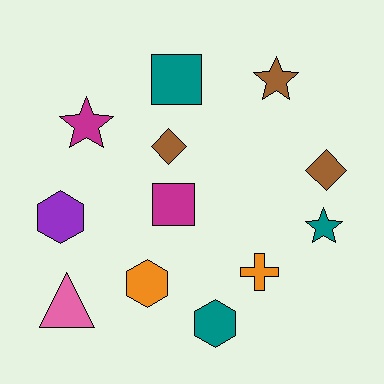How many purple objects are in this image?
There is 1 purple object.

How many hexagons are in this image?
There are 3 hexagons.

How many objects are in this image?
There are 12 objects.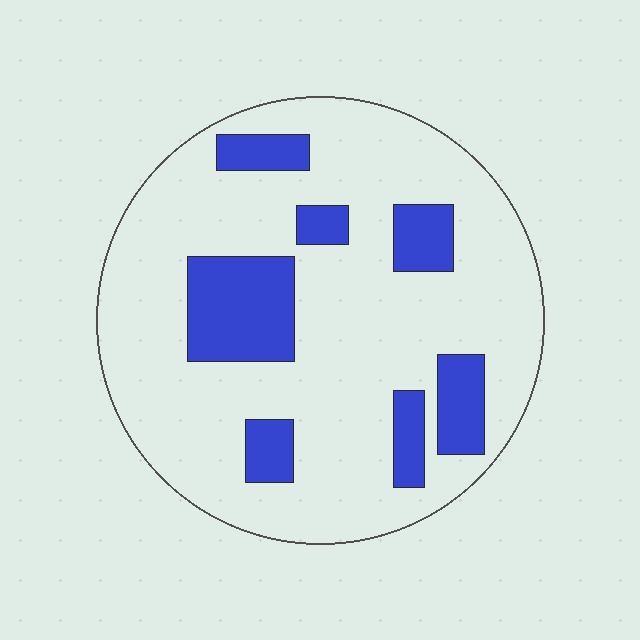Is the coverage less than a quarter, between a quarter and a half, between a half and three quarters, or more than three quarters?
Less than a quarter.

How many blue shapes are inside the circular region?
7.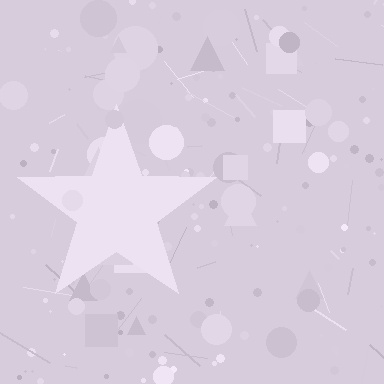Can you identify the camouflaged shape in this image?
The camouflaged shape is a star.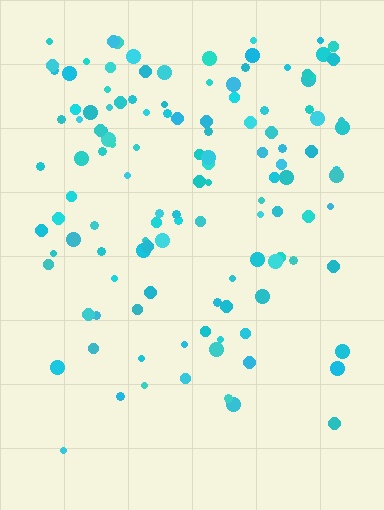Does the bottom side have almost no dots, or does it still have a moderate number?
Still a moderate number, just noticeably fewer than the top.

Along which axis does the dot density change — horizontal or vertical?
Vertical.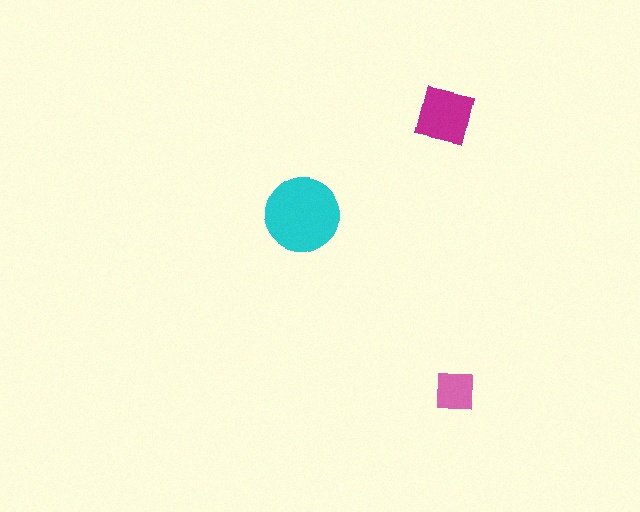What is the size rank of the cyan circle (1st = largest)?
1st.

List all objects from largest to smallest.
The cyan circle, the magenta square, the pink square.